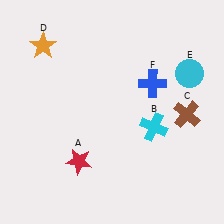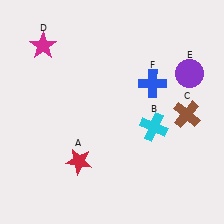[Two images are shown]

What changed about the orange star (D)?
In Image 1, D is orange. In Image 2, it changed to magenta.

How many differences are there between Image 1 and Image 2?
There are 2 differences between the two images.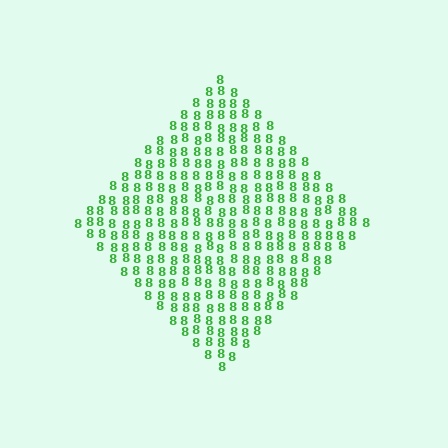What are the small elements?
The small elements are digit 8's.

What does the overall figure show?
The overall figure shows a diamond.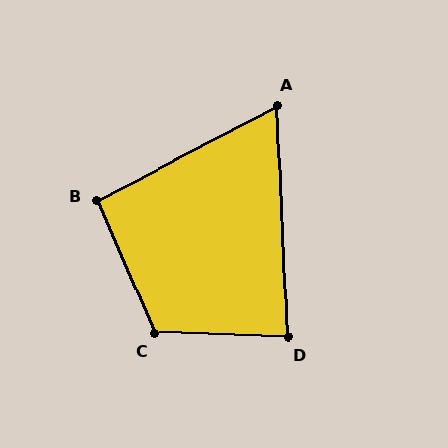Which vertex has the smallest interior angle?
A, at approximately 65 degrees.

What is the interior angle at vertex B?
Approximately 94 degrees (approximately right).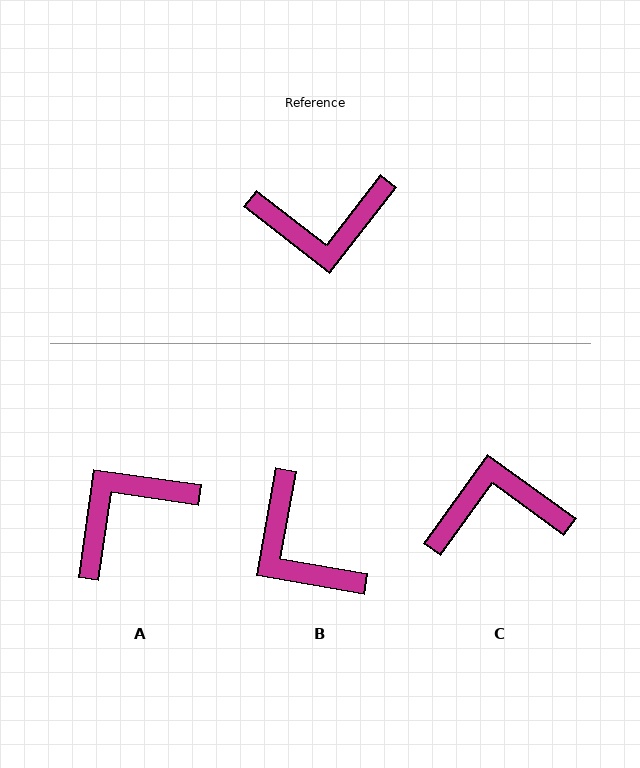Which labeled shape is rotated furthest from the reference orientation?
C, about 178 degrees away.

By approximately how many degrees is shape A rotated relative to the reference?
Approximately 150 degrees clockwise.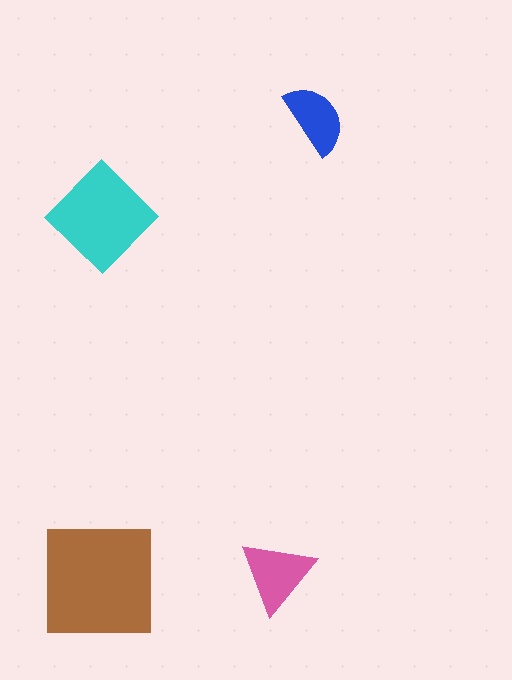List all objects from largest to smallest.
The brown square, the cyan diamond, the pink triangle, the blue semicircle.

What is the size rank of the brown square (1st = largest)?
1st.